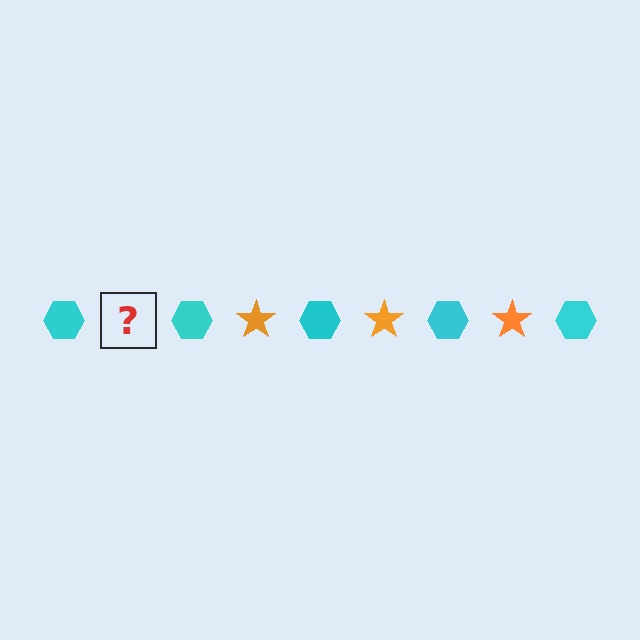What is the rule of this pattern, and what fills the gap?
The rule is that the pattern alternates between cyan hexagon and orange star. The gap should be filled with an orange star.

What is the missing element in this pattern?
The missing element is an orange star.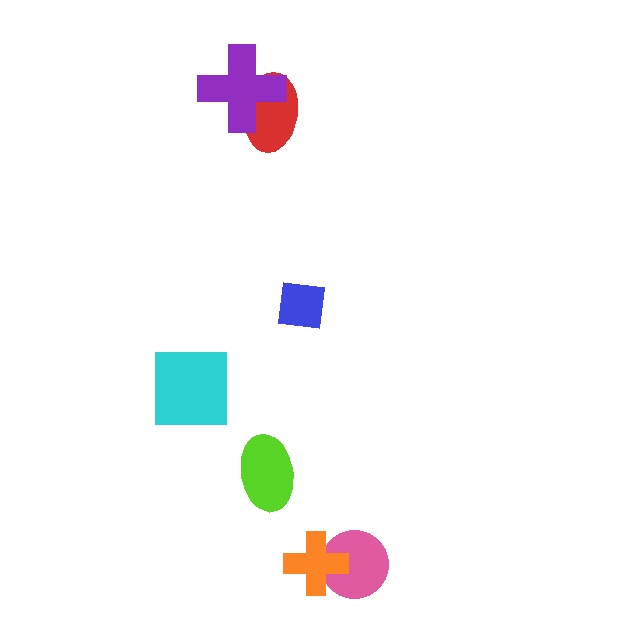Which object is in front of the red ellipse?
The purple cross is in front of the red ellipse.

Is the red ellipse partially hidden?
Yes, it is partially covered by another shape.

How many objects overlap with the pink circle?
1 object overlaps with the pink circle.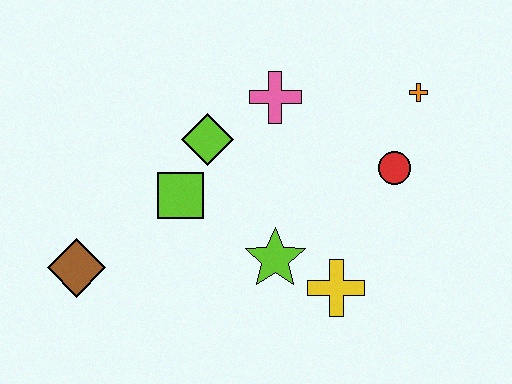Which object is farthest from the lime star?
The orange cross is farthest from the lime star.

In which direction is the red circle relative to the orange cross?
The red circle is below the orange cross.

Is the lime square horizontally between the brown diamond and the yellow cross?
Yes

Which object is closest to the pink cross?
The lime diamond is closest to the pink cross.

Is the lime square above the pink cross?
No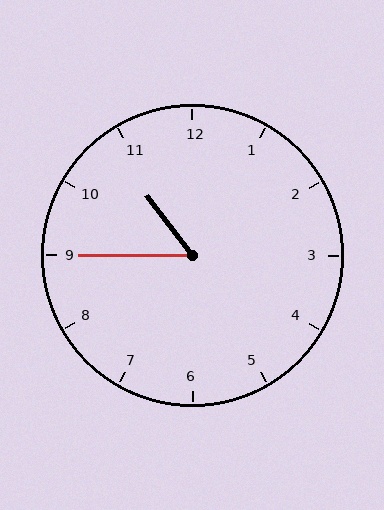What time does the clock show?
10:45.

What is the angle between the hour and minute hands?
Approximately 52 degrees.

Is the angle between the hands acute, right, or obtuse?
It is acute.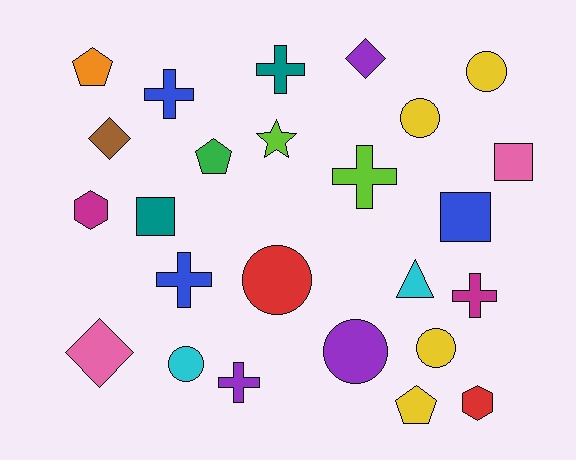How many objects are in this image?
There are 25 objects.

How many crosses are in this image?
There are 6 crosses.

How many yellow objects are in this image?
There are 4 yellow objects.